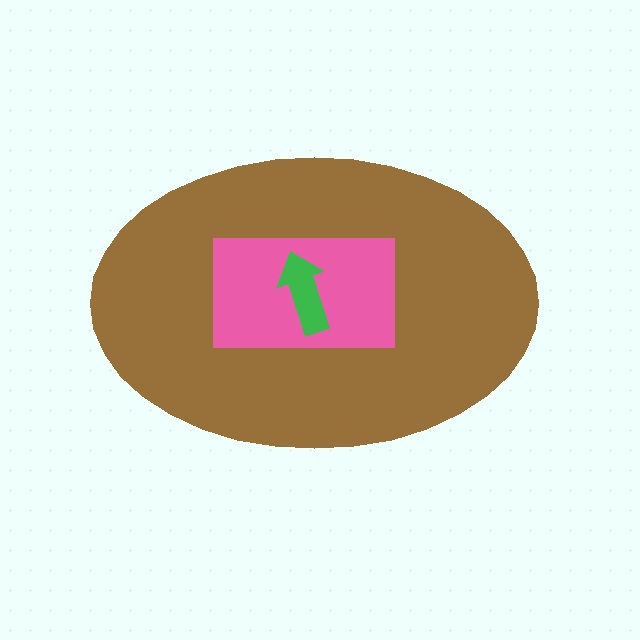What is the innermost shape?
The green arrow.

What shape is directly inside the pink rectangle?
The green arrow.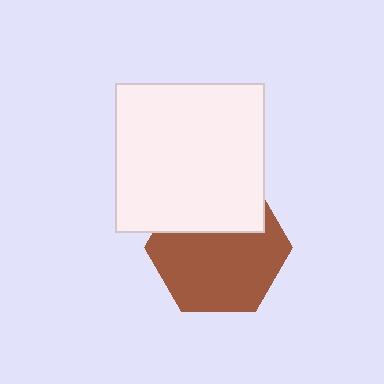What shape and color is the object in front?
The object in front is a white square.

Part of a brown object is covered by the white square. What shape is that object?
It is a hexagon.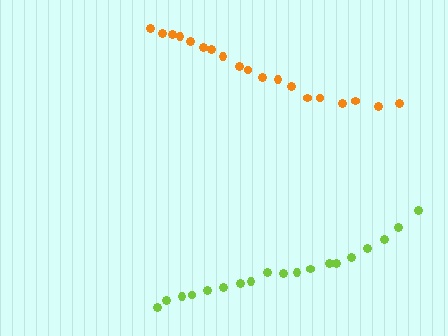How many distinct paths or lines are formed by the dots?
There are 2 distinct paths.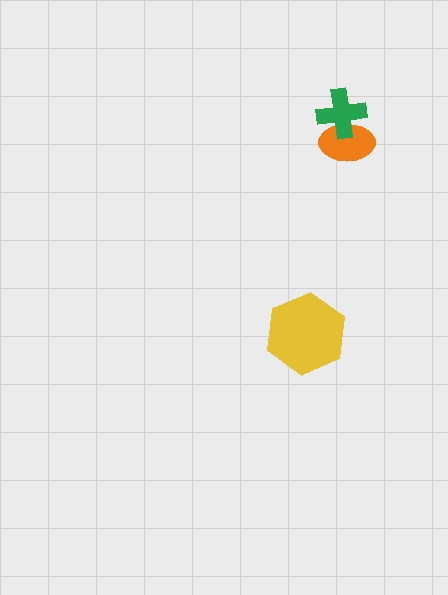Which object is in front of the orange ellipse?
The green cross is in front of the orange ellipse.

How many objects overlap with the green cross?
1 object overlaps with the green cross.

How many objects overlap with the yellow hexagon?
0 objects overlap with the yellow hexagon.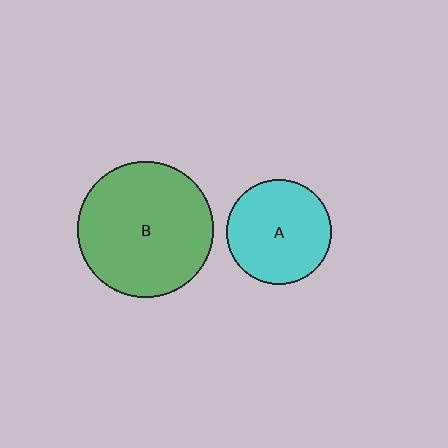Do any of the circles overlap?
No, none of the circles overlap.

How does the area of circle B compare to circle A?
Approximately 1.7 times.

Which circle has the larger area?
Circle B (green).